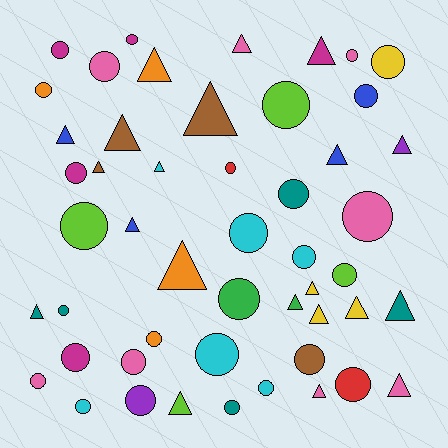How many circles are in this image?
There are 29 circles.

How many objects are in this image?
There are 50 objects.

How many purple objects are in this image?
There are 2 purple objects.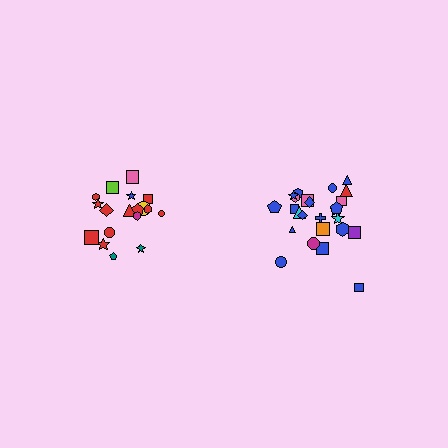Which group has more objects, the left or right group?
The right group.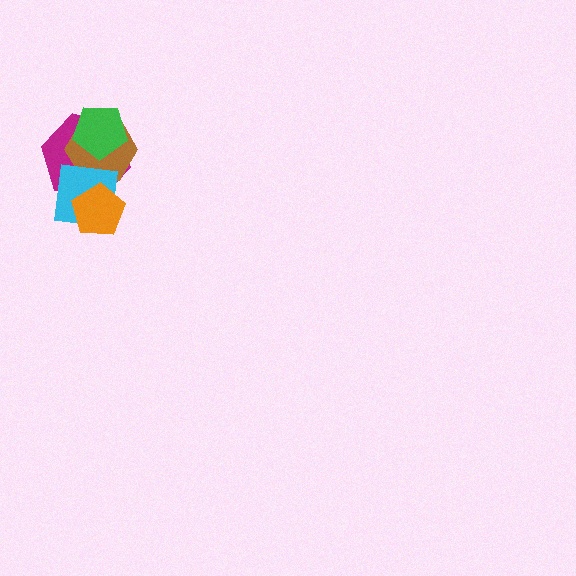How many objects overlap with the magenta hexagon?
4 objects overlap with the magenta hexagon.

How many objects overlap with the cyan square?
3 objects overlap with the cyan square.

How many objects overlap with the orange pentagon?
2 objects overlap with the orange pentagon.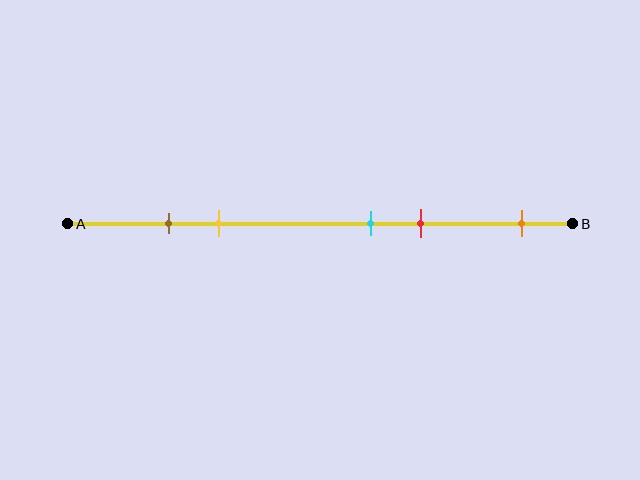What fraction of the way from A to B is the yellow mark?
The yellow mark is approximately 30% (0.3) of the way from A to B.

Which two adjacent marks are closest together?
The brown and yellow marks are the closest adjacent pair.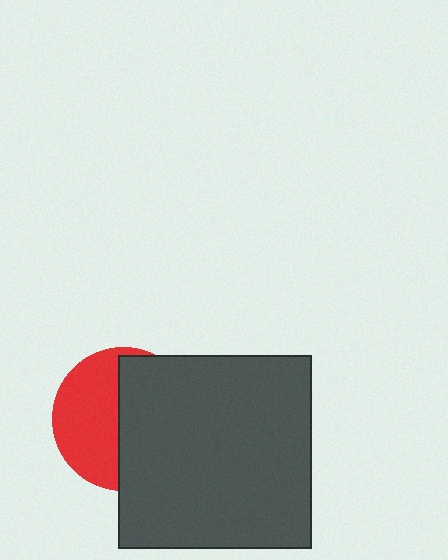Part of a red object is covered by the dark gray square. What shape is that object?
It is a circle.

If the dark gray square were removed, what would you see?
You would see the complete red circle.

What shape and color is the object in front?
The object in front is a dark gray square.